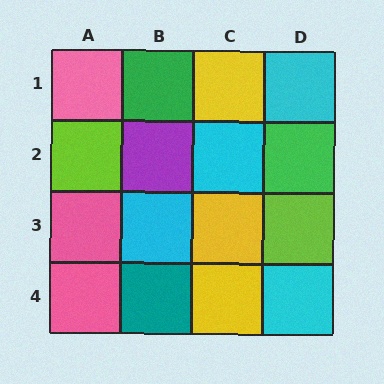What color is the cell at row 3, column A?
Pink.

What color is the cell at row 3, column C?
Yellow.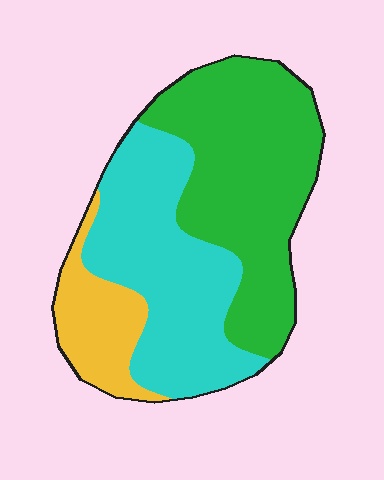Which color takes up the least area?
Yellow, at roughly 15%.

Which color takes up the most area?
Green, at roughly 45%.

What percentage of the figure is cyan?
Cyan takes up about two fifths (2/5) of the figure.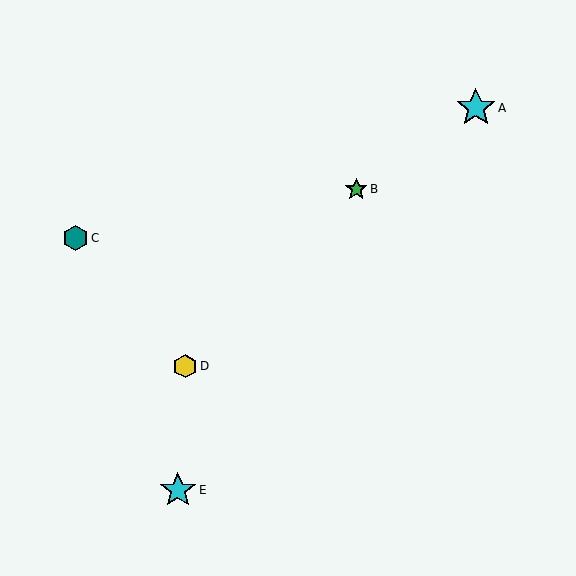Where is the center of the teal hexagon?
The center of the teal hexagon is at (75, 238).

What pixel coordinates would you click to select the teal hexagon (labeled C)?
Click at (75, 238) to select the teal hexagon C.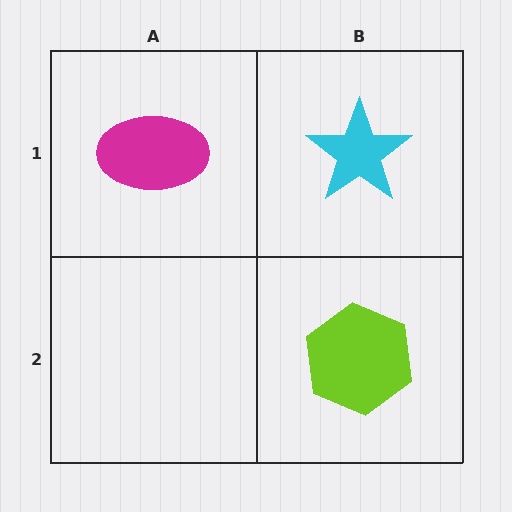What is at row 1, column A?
A magenta ellipse.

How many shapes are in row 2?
1 shape.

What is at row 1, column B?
A cyan star.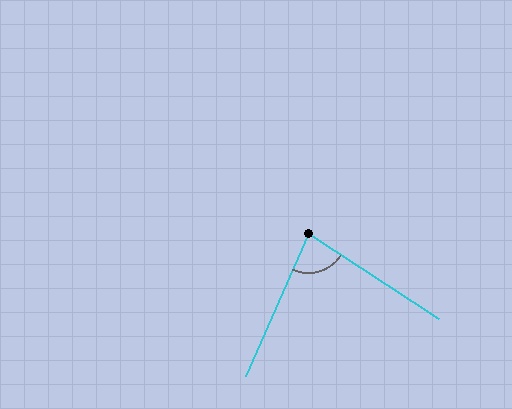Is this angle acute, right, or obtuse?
It is acute.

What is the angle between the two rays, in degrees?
Approximately 81 degrees.